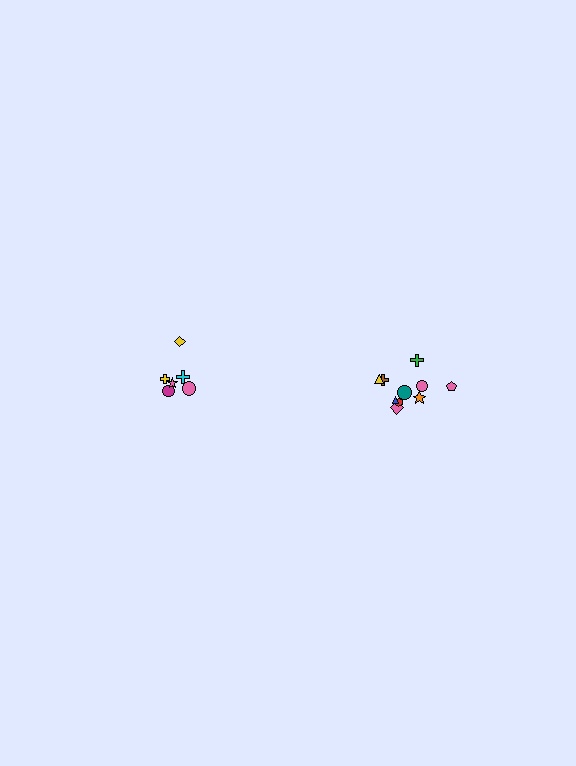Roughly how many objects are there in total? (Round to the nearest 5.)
Roughly 15 objects in total.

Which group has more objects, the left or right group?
The right group.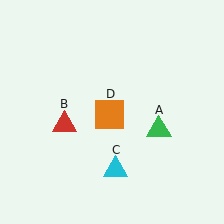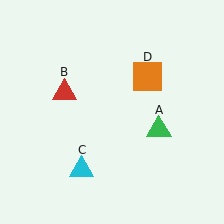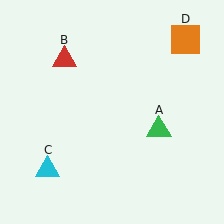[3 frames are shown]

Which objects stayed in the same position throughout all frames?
Green triangle (object A) remained stationary.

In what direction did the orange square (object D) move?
The orange square (object D) moved up and to the right.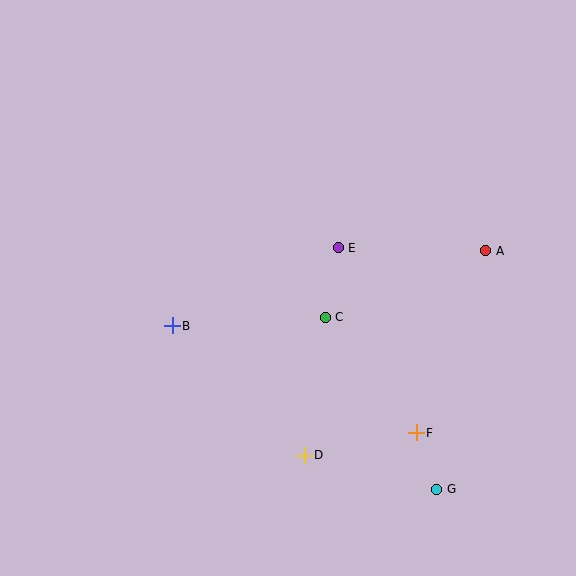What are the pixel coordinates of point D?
Point D is at (304, 455).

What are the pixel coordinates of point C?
Point C is at (325, 317).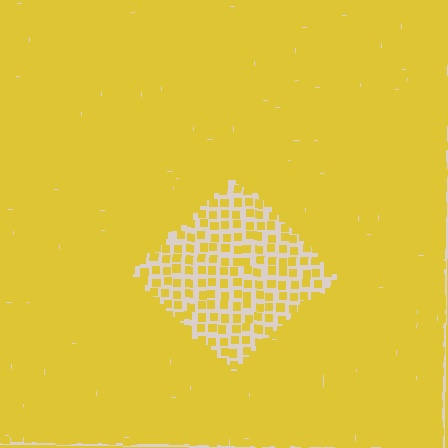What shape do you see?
I see a diamond.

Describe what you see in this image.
The image contains small yellow elements arranged at two different densities. A diamond-shaped region is visible where the elements are less densely packed than the surrounding area.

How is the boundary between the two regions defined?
The boundary is defined by a change in element density (approximately 3.0x ratio). All elements are the same color, size, and shape.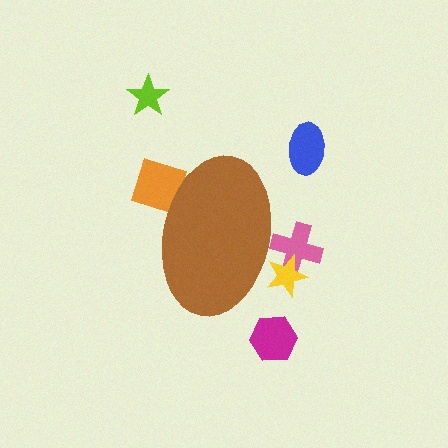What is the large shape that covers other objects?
A brown ellipse.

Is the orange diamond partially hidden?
Yes, the orange diamond is partially hidden behind the brown ellipse.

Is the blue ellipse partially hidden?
No, the blue ellipse is fully visible.